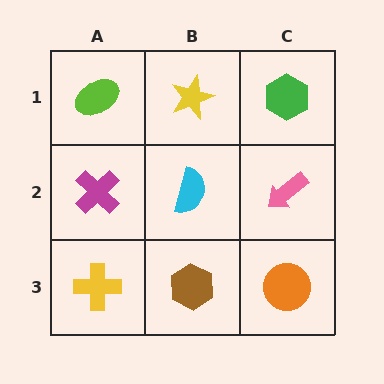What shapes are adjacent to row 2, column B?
A yellow star (row 1, column B), a brown hexagon (row 3, column B), a magenta cross (row 2, column A), a pink arrow (row 2, column C).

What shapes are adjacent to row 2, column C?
A green hexagon (row 1, column C), an orange circle (row 3, column C), a cyan semicircle (row 2, column B).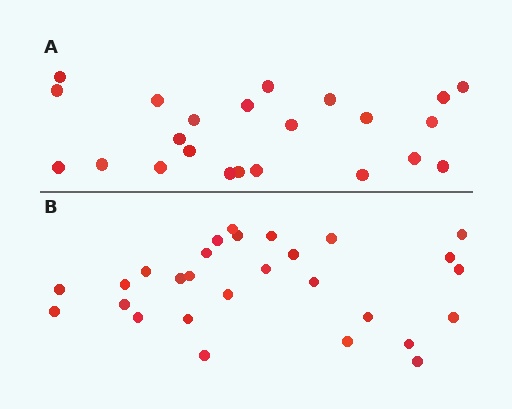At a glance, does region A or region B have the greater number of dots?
Region B (the bottom region) has more dots.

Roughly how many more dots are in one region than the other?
Region B has about 5 more dots than region A.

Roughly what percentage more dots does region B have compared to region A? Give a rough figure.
About 20% more.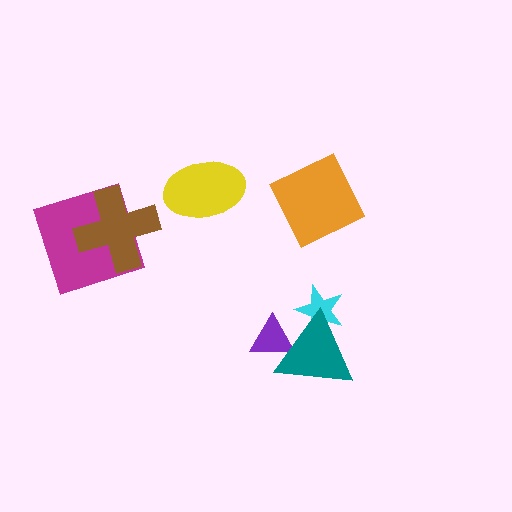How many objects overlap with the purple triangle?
1 object overlaps with the purple triangle.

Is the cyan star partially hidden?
Yes, it is partially covered by another shape.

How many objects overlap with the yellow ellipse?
0 objects overlap with the yellow ellipse.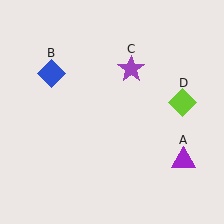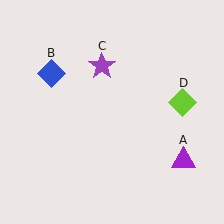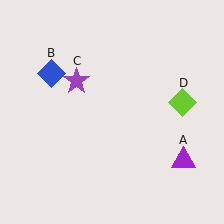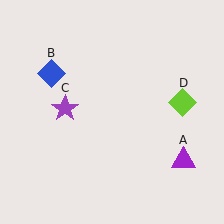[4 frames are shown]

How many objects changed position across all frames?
1 object changed position: purple star (object C).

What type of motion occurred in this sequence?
The purple star (object C) rotated counterclockwise around the center of the scene.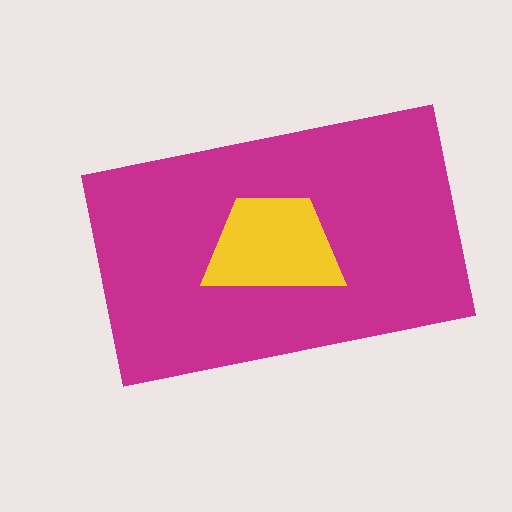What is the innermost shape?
The yellow trapezoid.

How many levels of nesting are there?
2.